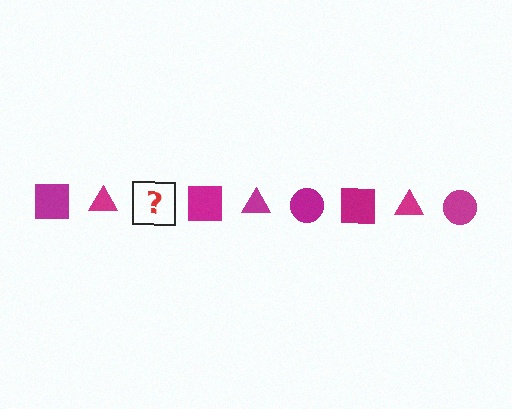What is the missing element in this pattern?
The missing element is a magenta circle.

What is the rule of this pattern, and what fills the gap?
The rule is that the pattern cycles through square, triangle, circle shapes in magenta. The gap should be filled with a magenta circle.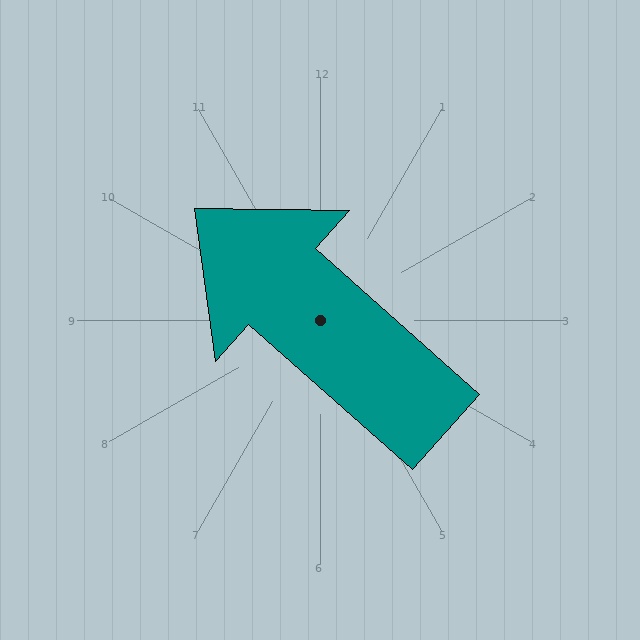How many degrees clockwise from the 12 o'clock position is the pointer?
Approximately 312 degrees.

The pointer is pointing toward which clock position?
Roughly 10 o'clock.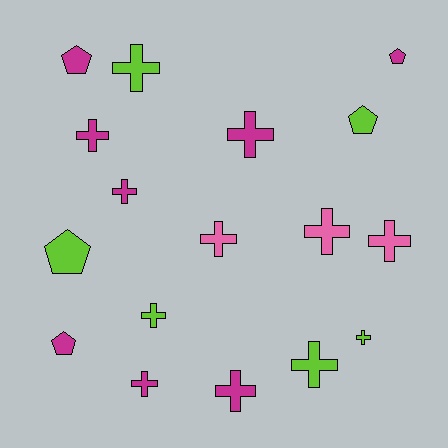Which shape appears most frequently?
Cross, with 12 objects.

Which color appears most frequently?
Magenta, with 8 objects.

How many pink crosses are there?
There are 3 pink crosses.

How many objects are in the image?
There are 17 objects.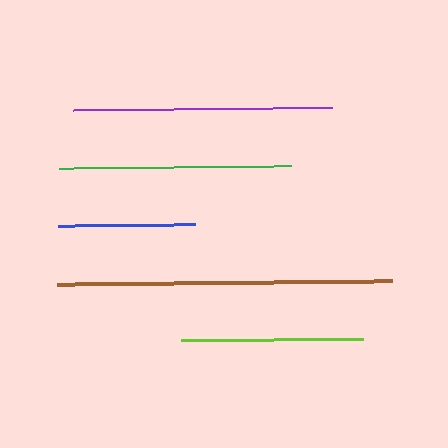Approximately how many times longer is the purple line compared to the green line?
The purple line is approximately 1.1 times the length of the green line.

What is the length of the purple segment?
The purple segment is approximately 259 pixels long.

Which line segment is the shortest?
The blue line is the shortest at approximately 136 pixels.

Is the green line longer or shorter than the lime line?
The green line is longer than the lime line.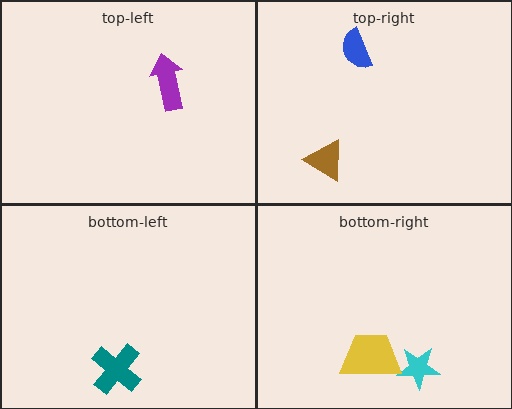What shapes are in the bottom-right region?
The cyan star, the yellow trapezoid.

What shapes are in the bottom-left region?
The teal cross.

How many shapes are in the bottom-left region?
1.